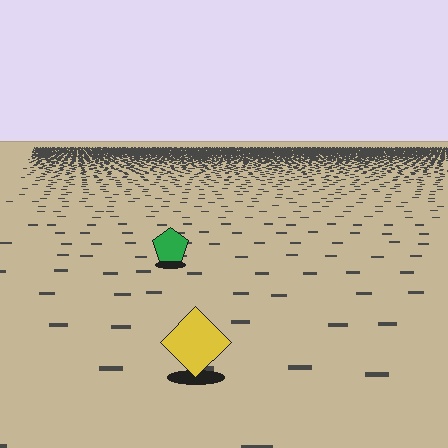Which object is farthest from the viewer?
The green pentagon is farthest from the viewer. It appears smaller and the ground texture around it is denser.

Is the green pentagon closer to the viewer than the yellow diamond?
No. The yellow diamond is closer — you can tell from the texture gradient: the ground texture is coarser near it.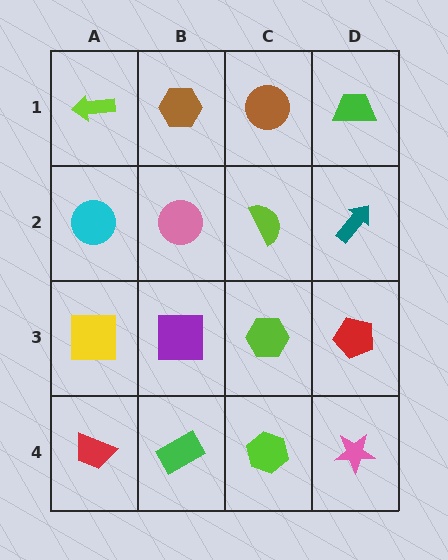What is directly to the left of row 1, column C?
A brown hexagon.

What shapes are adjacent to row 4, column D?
A red pentagon (row 3, column D), a lime hexagon (row 4, column C).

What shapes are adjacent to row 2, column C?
A brown circle (row 1, column C), a lime hexagon (row 3, column C), a pink circle (row 2, column B), a teal arrow (row 2, column D).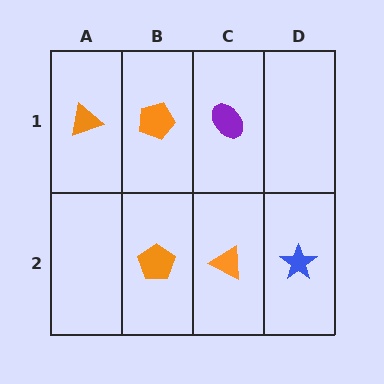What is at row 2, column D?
A blue star.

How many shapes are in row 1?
3 shapes.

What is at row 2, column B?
An orange pentagon.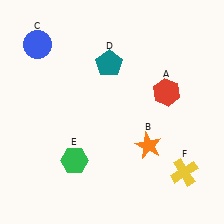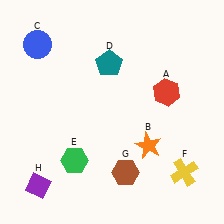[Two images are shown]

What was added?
A brown hexagon (G), a purple diamond (H) were added in Image 2.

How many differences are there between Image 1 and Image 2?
There are 2 differences between the two images.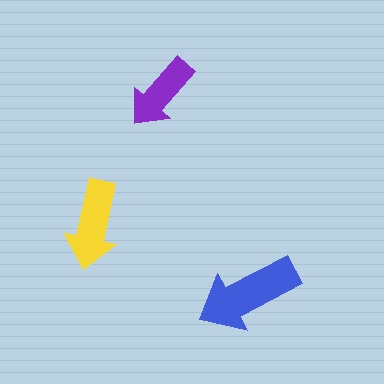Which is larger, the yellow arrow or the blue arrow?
The blue one.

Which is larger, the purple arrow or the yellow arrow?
The yellow one.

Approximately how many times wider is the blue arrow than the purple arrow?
About 1.5 times wider.